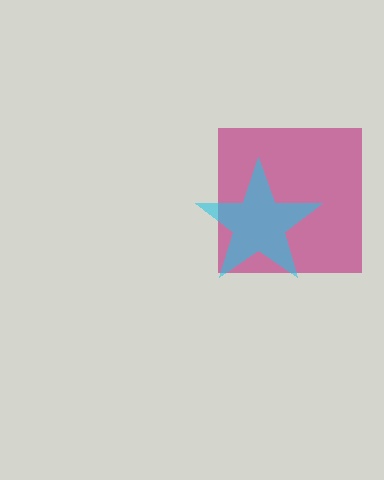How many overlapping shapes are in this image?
There are 2 overlapping shapes in the image.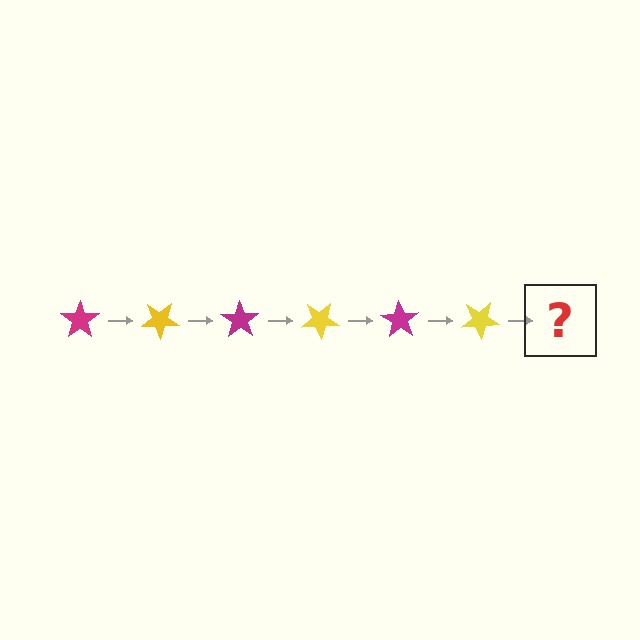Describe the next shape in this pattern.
It should be a magenta star, rotated 210 degrees from the start.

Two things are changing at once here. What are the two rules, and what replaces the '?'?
The two rules are that it rotates 35 degrees each step and the color cycles through magenta and yellow. The '?' should be a magenta star, rotated 210 degrees from the start.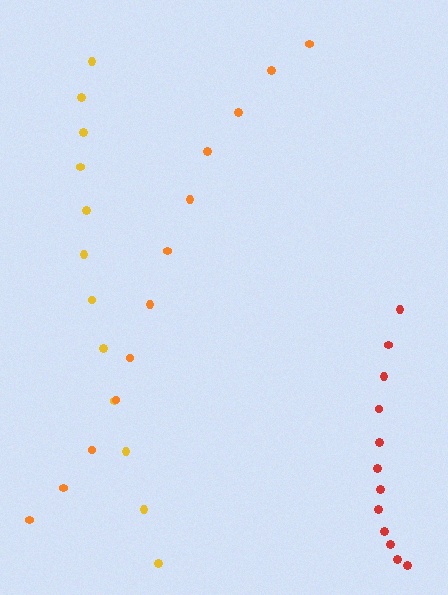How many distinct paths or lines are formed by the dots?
There are 3 distinct paths.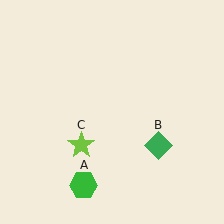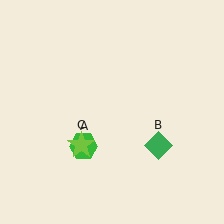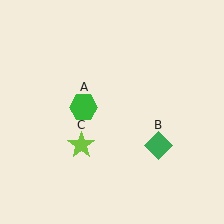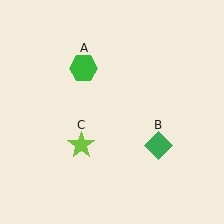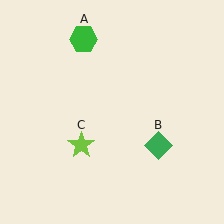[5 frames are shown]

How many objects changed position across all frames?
1 object changed position: green hexagon (object A).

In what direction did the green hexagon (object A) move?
The green hexagon (object A) moved up.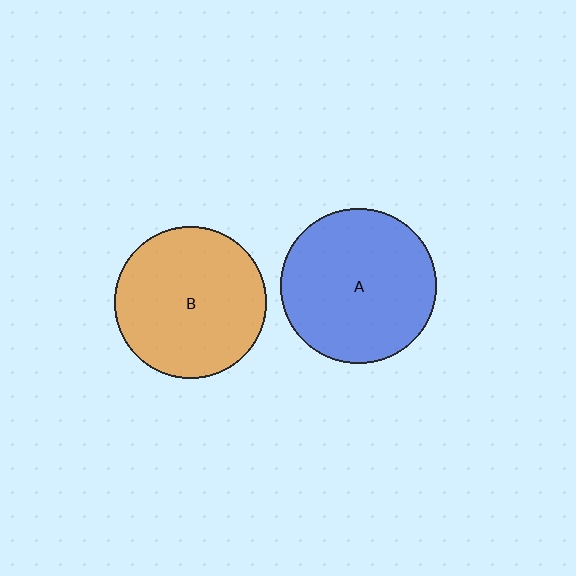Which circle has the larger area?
Circle A (blue).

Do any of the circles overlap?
No, none of the circles overlap.